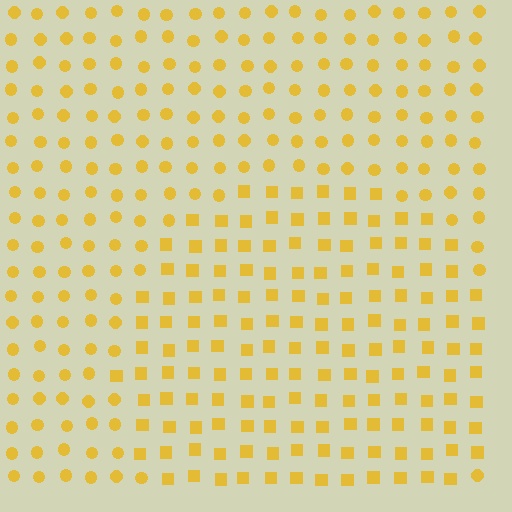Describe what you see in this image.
The image is filled with small yellow elements arranged in a uniform grid. A circle-shaped region contains squares, while the surrounding area contains circles. The boundary is defined purely by the change in element shape.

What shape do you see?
I see a circle.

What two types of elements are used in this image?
The image uses squares inside the circle region and circles outside it.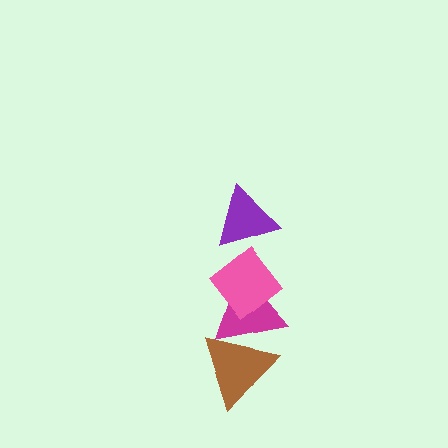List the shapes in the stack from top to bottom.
From top to bottom: the purple triangle, the pink diamond, the magenta triangle, the brown triangle.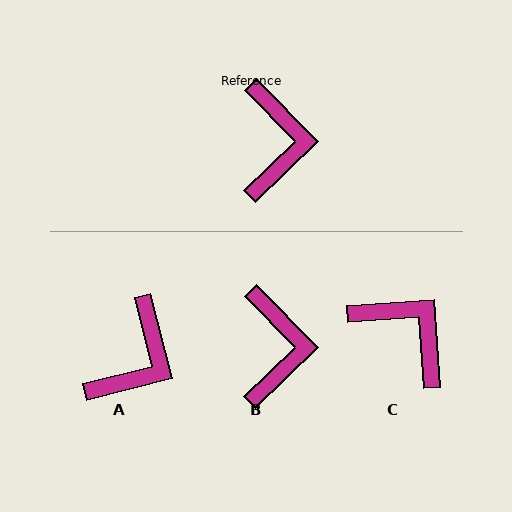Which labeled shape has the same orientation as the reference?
B.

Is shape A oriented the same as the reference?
No, it is off by about 30 degrees.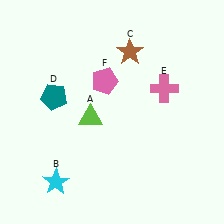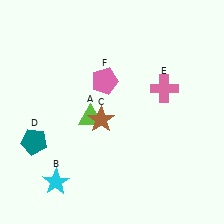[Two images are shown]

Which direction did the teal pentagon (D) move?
The teal pentagon (D) moved down.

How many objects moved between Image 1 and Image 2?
2 objects moved between the two images.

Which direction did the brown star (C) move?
The brown star (C) moved down.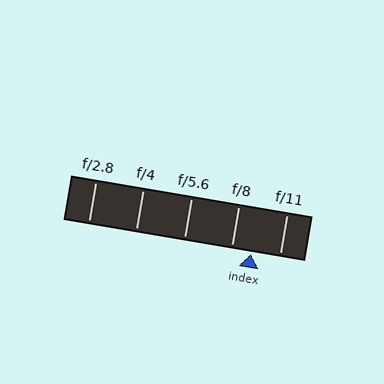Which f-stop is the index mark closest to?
The index mark is closest to f/8.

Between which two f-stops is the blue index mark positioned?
The index mark is between f/8 and f/11.